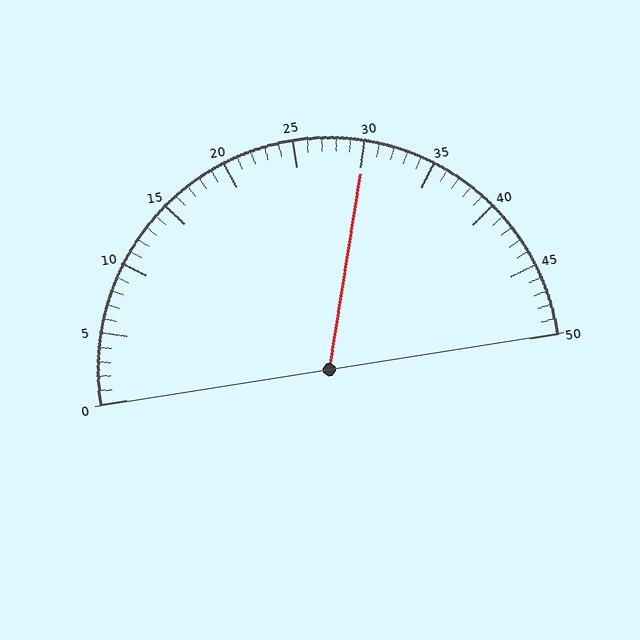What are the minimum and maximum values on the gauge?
The gauge ranges from 0 to 50.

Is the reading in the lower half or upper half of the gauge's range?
The reading is in the upper half of the range (0 to 50).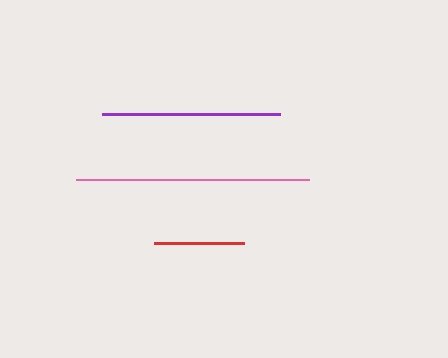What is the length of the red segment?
The red segment is approximately 90 pixels long.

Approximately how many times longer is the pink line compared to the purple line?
The pink line is approximately 1.3 times the length of the purple line.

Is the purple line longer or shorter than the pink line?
The pink line is longer than the purple line.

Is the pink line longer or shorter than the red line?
The pink line is longer than the red line.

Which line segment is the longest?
The pink line is the longest at approximately 234 pixels.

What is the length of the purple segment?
The purple segment is approximately 178 pixels long.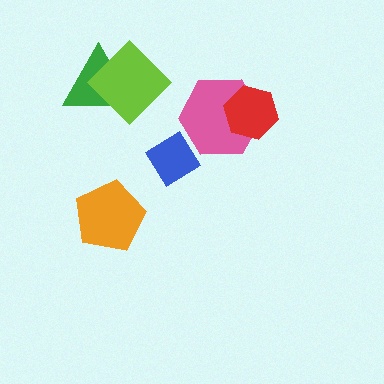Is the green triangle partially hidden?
Yes, it is partially covered by another shape.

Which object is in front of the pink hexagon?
The red hexagon is in front of the pink hexagon.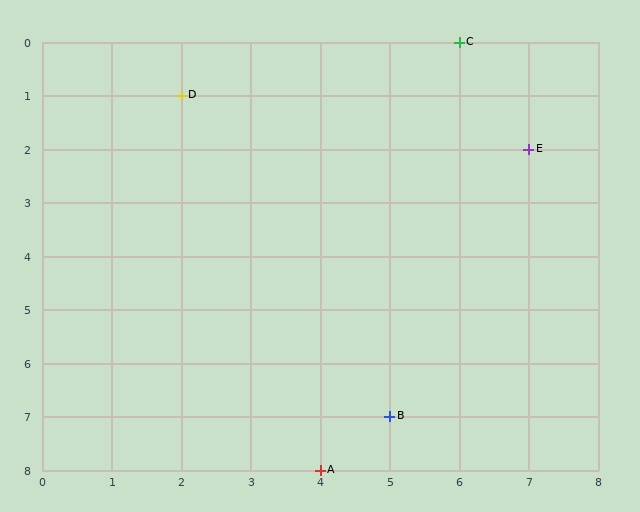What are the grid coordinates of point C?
Point C is at grid coordinates (6, 0).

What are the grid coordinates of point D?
Point D is at grid coordinates (2, 1).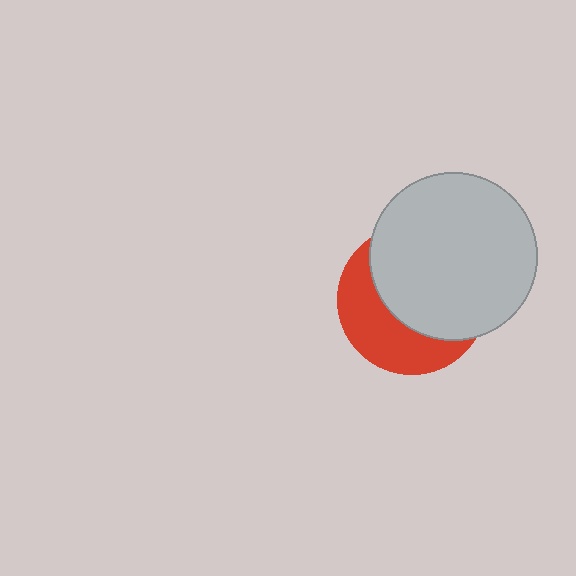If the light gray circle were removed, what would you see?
You would see the complete red circle.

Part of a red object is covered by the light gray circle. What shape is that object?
It is a circle.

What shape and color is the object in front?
The object in front is a light gray circle.